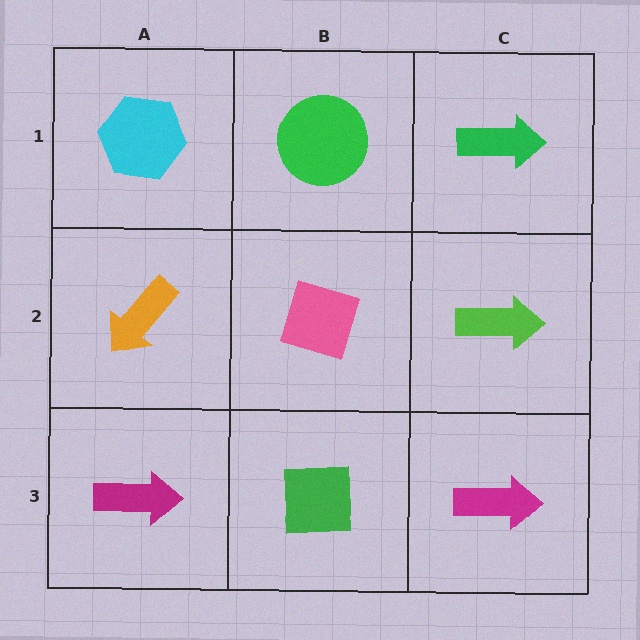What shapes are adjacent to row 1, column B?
A pink diamond (row 2, column B), a cyan hexagon (row 1, column A), a green arrow (row 1, column C).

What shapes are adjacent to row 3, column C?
A lime arrow (row 2, column C), a green square (row 3, column B).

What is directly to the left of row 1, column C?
A green circle.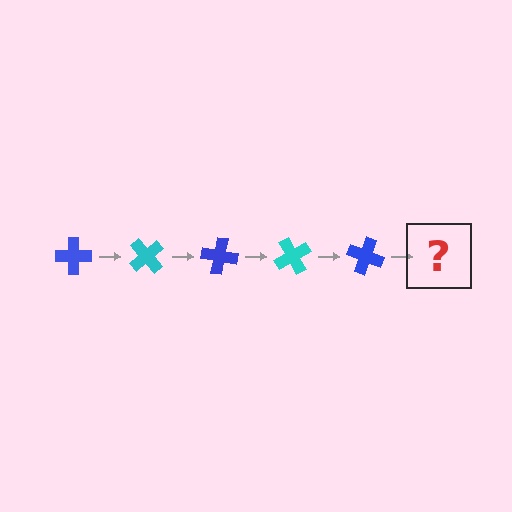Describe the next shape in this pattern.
It should be a cyan cross, rotated 250 degrees from the start.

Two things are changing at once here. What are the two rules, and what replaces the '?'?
The two rules are that it rotates 50 degrees each step and the color cycles through blue and cyan. The '?' should be a cyan cross, rotated 250 degrees from the start.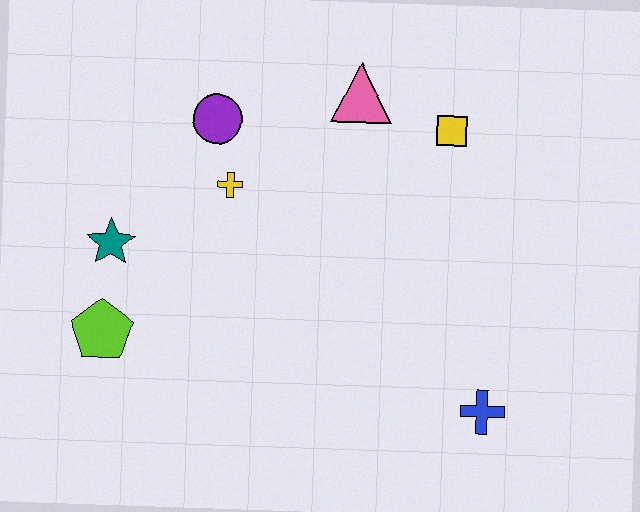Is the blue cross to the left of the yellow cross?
No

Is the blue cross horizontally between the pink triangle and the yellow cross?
No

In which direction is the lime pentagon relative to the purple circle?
The lime pentagon is below the purple circle.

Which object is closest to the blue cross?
The yellow square is closest to the blue cross.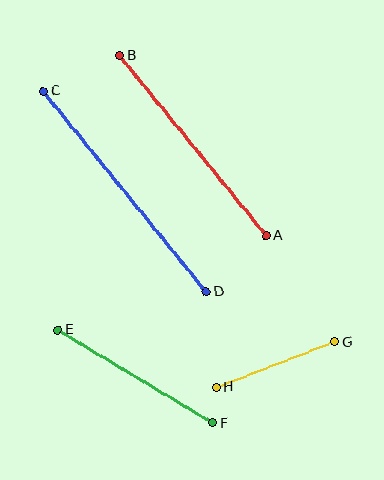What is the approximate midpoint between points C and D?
The midpoint is at approximately (125, 191) pixels.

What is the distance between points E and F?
The distance is approximately 180 pixels.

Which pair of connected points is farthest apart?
Points C and D are farthest apart.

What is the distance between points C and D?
The distance is approximately 258 pixels.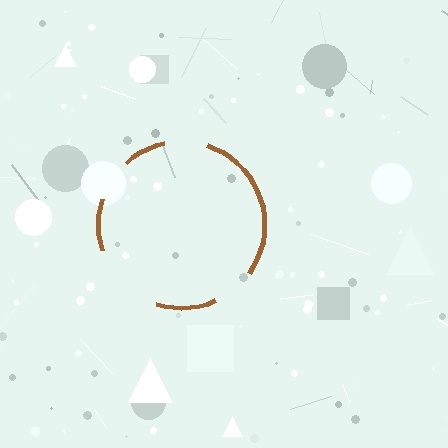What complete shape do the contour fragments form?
The contour fragments form a circle.